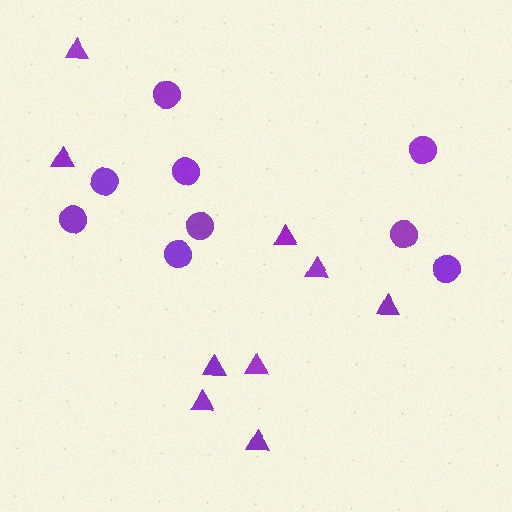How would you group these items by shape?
There are 2 groups: one group of circles (9) and one group of triangles (9).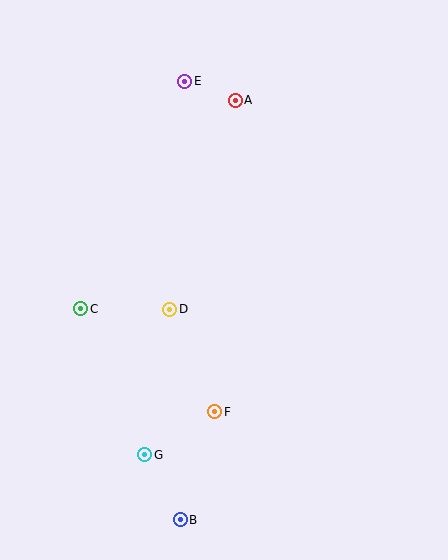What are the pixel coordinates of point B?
Point B is at (180, 520).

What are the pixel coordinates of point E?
Point E is at (185, 81).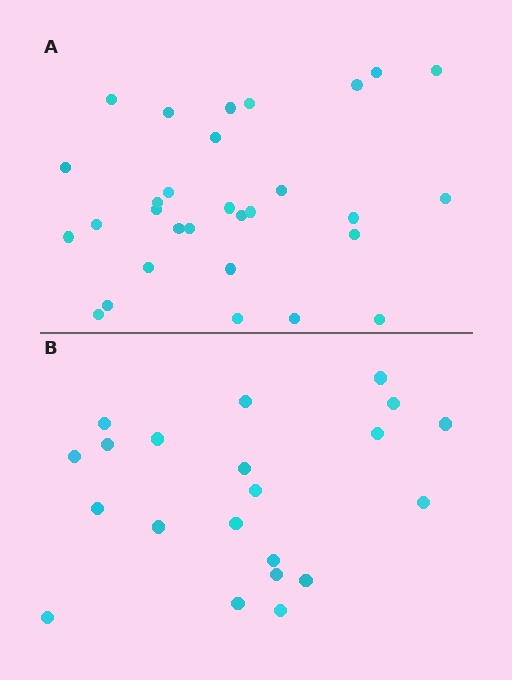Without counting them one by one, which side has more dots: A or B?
Region A (the top region) has more dots.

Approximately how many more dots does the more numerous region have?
Region A has roughly 8 or so more dots than region B.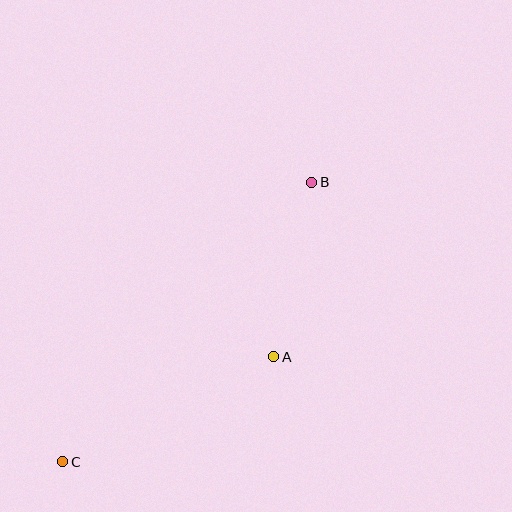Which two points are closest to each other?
Points A and B are closest to each other.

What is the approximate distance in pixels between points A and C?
The distance between A and C is approximately 236 pixels.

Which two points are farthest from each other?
Points B and C are farthest from each other.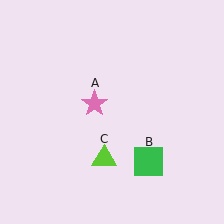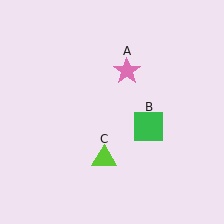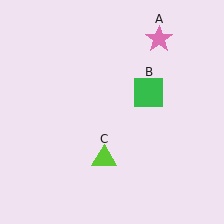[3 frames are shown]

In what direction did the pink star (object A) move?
The pink star (object A) moved up and to the right.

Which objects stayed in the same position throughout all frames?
Lime triangle (object C) remained stationary.